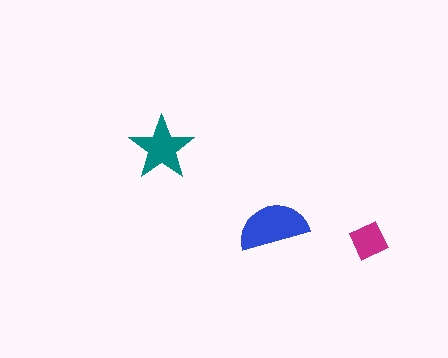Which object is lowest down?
The magenta diamond is bottommost.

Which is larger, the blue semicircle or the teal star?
The blue semicircle.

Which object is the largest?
The blue semicircle.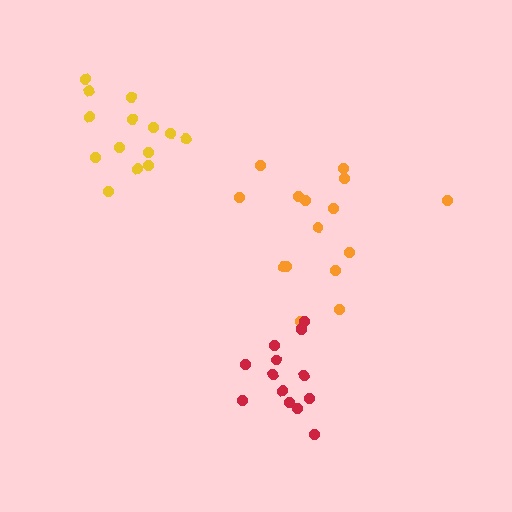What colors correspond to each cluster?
The clusters are colored: orange, red, yellow.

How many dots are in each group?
Group 1: 15 dots, Group 2: 13 dots, Group 3: 14 dots (42 total).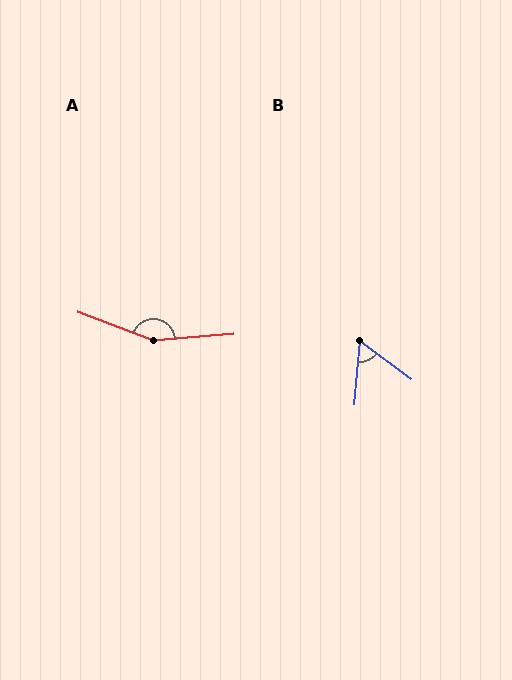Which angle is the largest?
A, at approximately 155 degrees.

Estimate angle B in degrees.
Approximately 58 degrees.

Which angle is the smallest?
B, at approximately 58 degrees.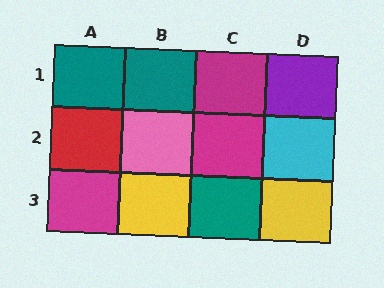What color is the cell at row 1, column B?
Teal.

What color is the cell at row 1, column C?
Magenta.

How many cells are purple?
1 cell is purple.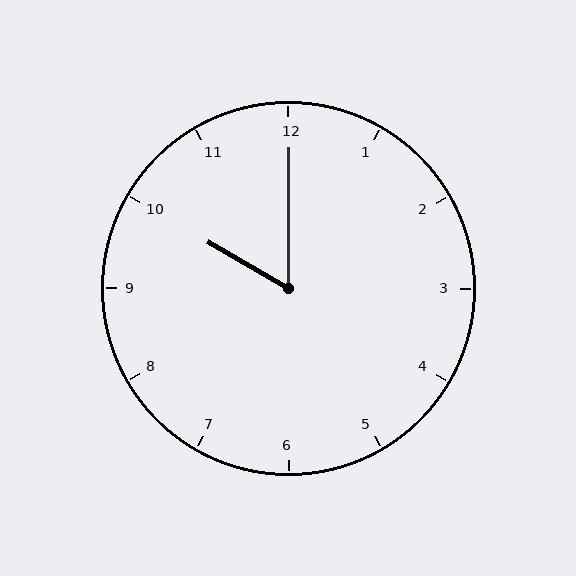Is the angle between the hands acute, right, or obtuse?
It is acute.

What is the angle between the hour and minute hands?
Approximately 60 degrees.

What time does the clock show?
10:00.